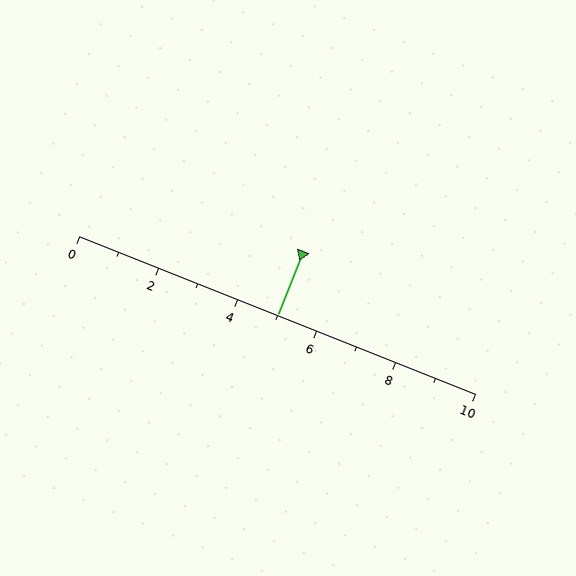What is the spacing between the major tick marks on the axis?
The major ticks are spaced 2 apart.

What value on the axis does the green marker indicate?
The marker indicates approximately 5.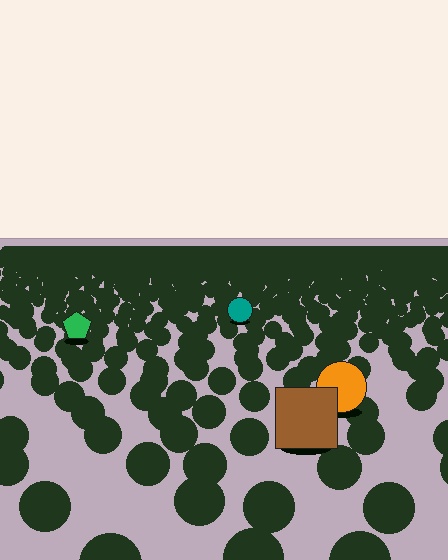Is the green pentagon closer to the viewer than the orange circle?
No. The orange circle is closer — you can tell from the texture gradient: the ground texture is coarser near it.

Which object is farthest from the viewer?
The teal circle is farthest from the viewer. It appears smaller and the ground texture around it is denser.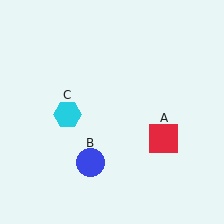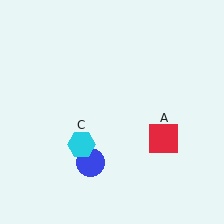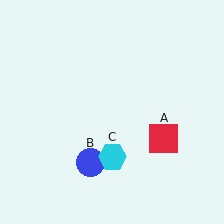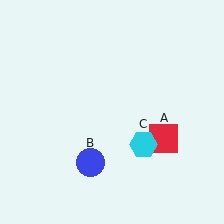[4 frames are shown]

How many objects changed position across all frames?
1 object changed position: cyan hexagon (object C).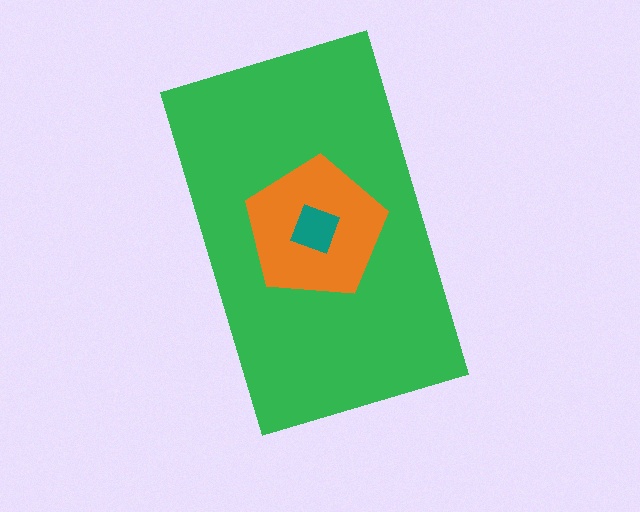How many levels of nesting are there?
3.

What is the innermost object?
The teal square.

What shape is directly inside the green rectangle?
The orange pentagon.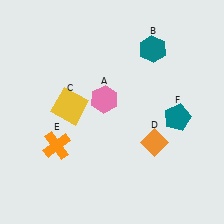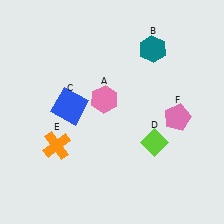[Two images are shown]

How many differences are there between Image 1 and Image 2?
There are 3 differences between the two images.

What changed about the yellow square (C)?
In Image 1, C is yellow. In Image 2, it changed to blue.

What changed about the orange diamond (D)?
In Image 1, D is orange. In Image 2, it changed to lime.